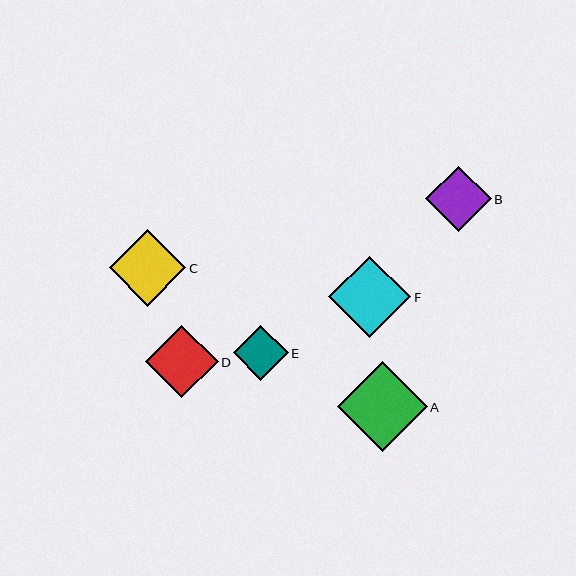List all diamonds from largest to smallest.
From largest to smallest: A, F, C, D, B, E.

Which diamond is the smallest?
Diamond E is the smallest with a size of approximately 55 pixels.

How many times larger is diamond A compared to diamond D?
Diamond A is approximately 1.2 times the size of diamond D.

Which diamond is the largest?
Diamond A is the largest with a size of approximately 90 pixels.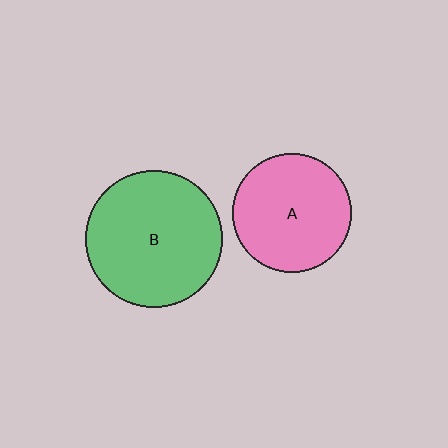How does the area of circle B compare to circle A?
Approximately 1.3 times.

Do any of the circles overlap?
No, none of the circles overlap.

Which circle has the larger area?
Circle B (green).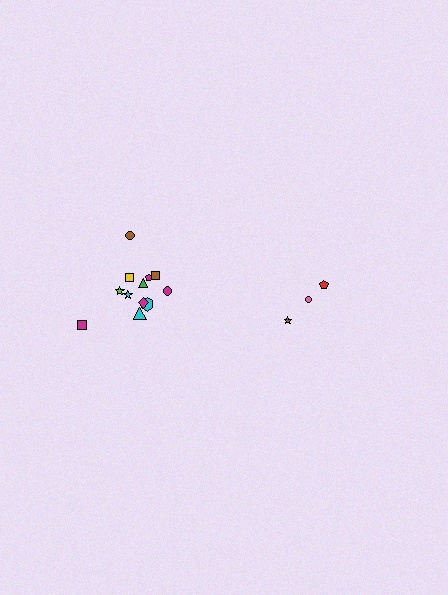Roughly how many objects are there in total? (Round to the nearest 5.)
Roughly 15 objects in total.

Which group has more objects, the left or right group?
The left group.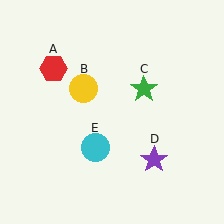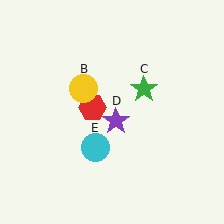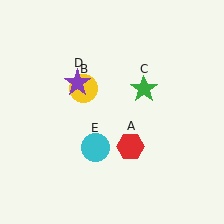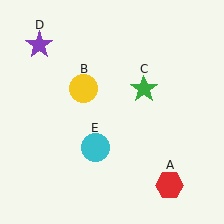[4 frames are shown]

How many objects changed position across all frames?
2 objects changed position: red hexagon (object A), purple star (object D).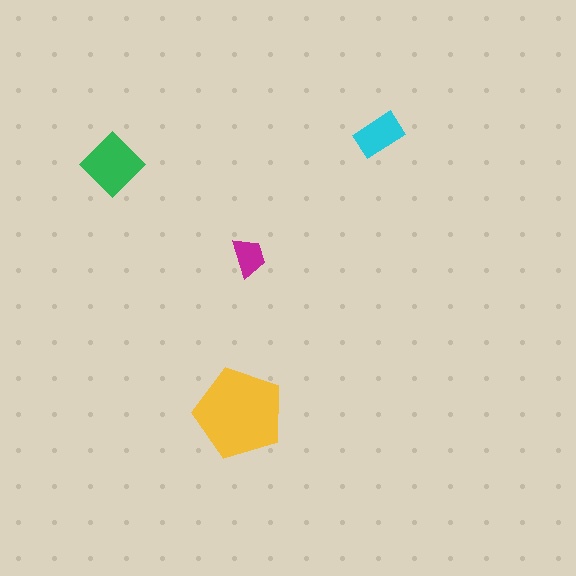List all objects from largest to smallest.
The yellow pentagon, the green diamond, the cyan rectangle, the magenta trapezoid.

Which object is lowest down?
The yellow pentagon is bottommost.